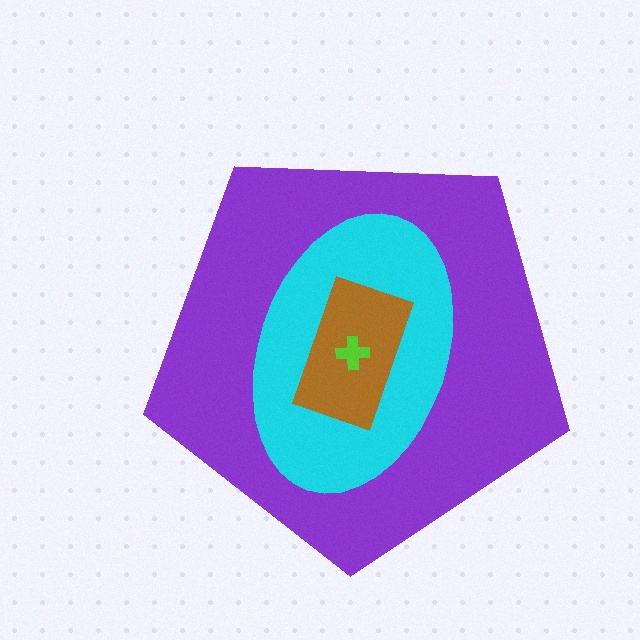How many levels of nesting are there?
4.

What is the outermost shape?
The purple pentagon.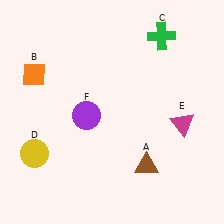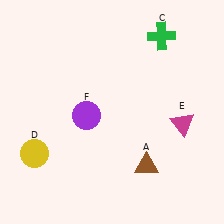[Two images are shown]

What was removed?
The orange diamond (B) was removed in Image 2.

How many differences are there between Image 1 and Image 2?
There is 1 difference between the two images.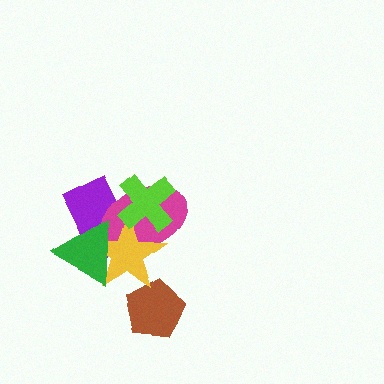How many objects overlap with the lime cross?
3 objects overlap with the lime cross.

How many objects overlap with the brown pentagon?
1 object overlaps with the brown pentagon.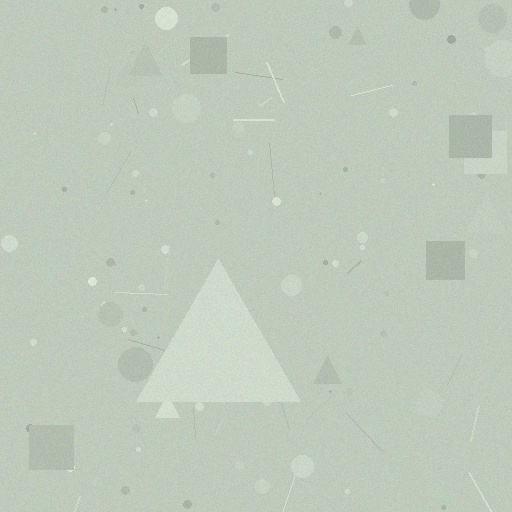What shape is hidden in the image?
A triangle is hidden in the image.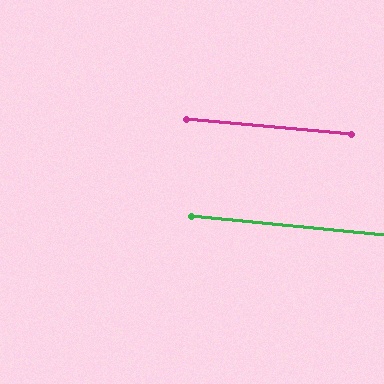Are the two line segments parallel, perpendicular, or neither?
Parallel — their directions differ by only 0.5°.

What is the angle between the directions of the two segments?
Approximately 1 degree.